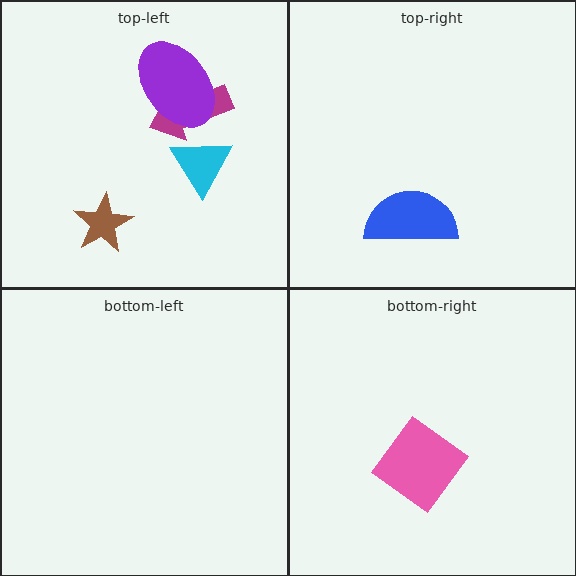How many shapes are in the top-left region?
4.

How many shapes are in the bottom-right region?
1.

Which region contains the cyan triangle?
The top-left region.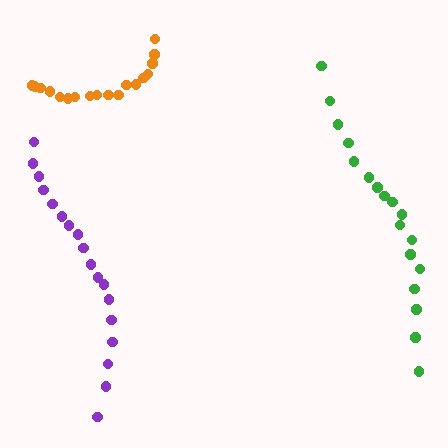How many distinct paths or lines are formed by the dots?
There are 3 distinct paths.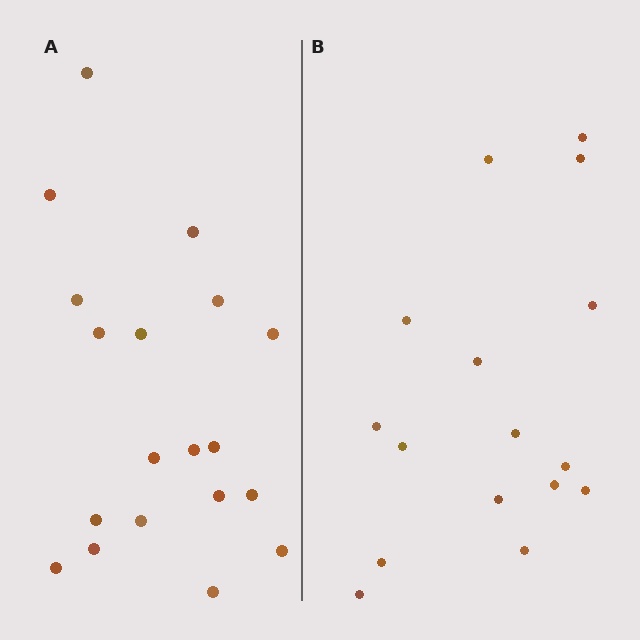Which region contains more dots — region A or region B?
Region A (the left region) has more dots.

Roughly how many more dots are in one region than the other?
Region A has just a few more — roughly 2 or 3 more dots than region B.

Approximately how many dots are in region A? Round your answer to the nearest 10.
About 20 dots. (The exact count is 19, which rounds to 20.)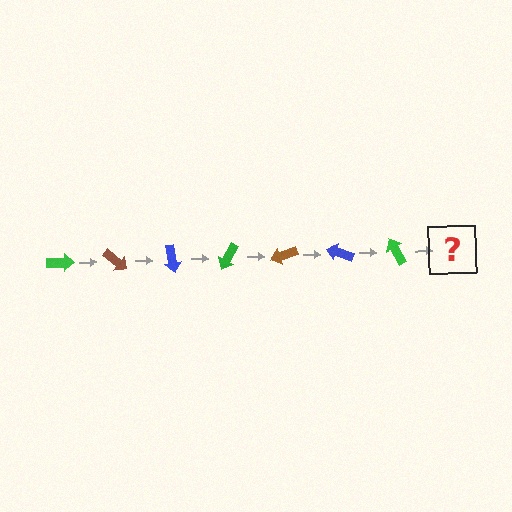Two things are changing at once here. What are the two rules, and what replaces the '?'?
The two rules are that it rotates 40 degrees each step and the color cycles through green, brown, and blue. The '?' should be a brown arrow, rotated 280 degrees from the start.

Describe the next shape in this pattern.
It should be a brown arrow, rotated 280 degrees from the start.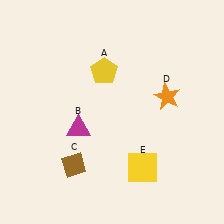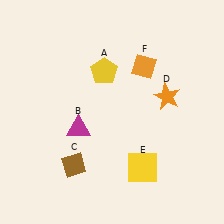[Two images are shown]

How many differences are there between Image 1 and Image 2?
There is 1 difference between the two images.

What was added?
An orange diamond (F) was added in Image 2.